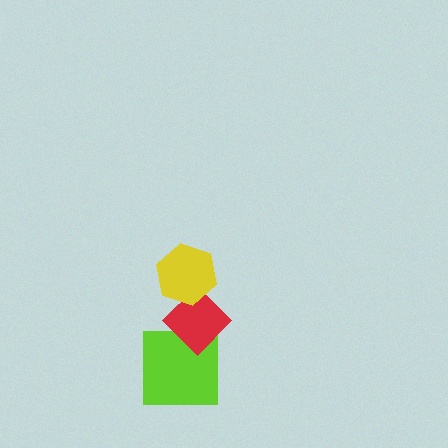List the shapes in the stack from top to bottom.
From top to bottom: the yellow hexagon, the red diamond, the lime square.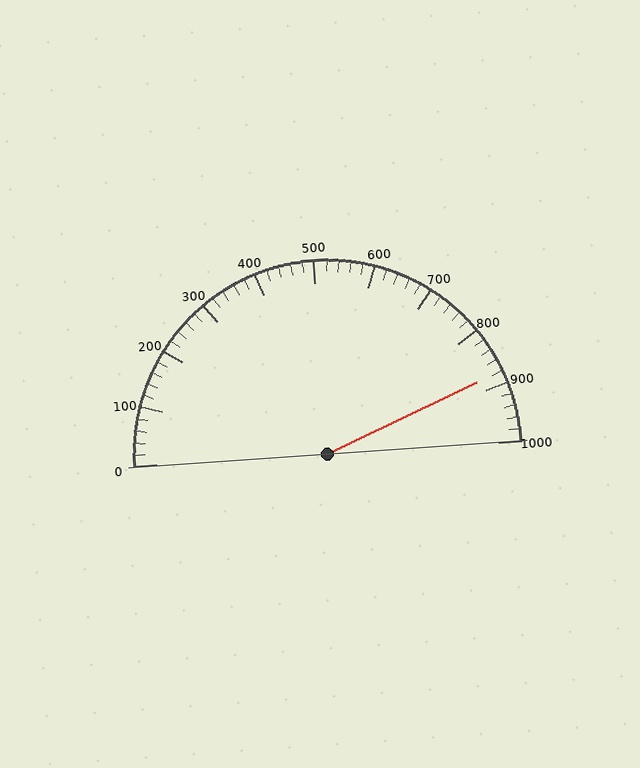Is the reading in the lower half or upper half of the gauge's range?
The reading is in the upper half of the range (0 to 1000).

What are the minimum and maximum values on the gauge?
The gauge ranges from 0 to 1000.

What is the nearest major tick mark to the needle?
The nearest major tick mark is 900.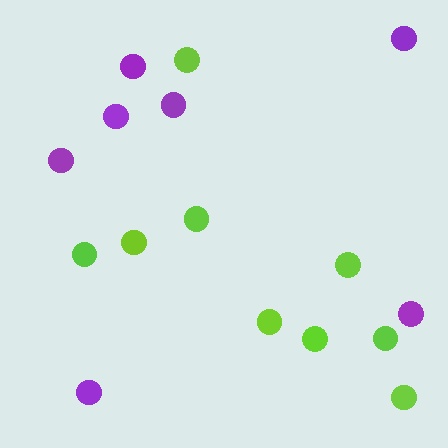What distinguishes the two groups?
There are 2 groups: one group of purple circles (7) and one group of lime circles (9).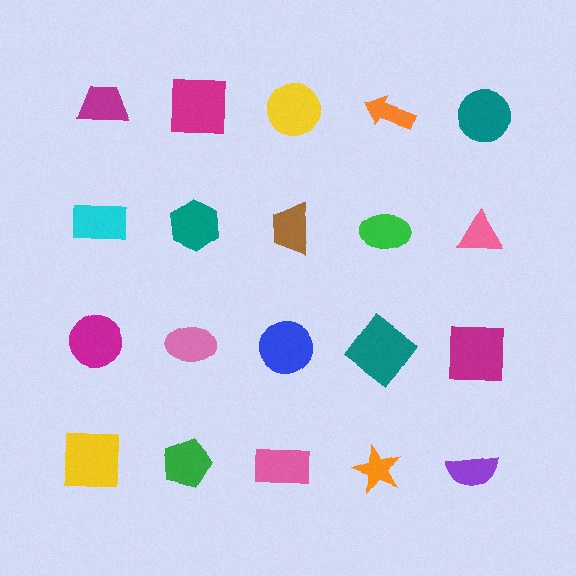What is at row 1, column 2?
A magenta square.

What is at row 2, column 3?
A brown trapezoid.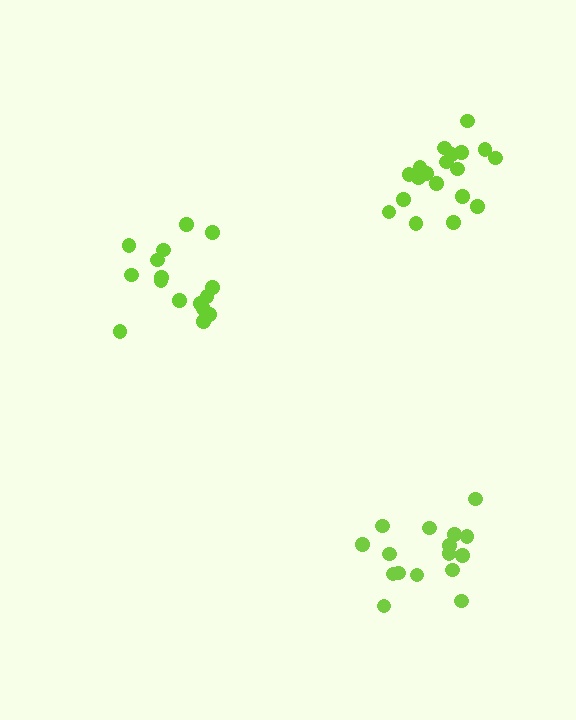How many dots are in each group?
Group 1: 19 dots, Group 2: 16 dots, Group 3: 16 dots (51 total).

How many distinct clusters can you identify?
There are 3 distinct clusters.